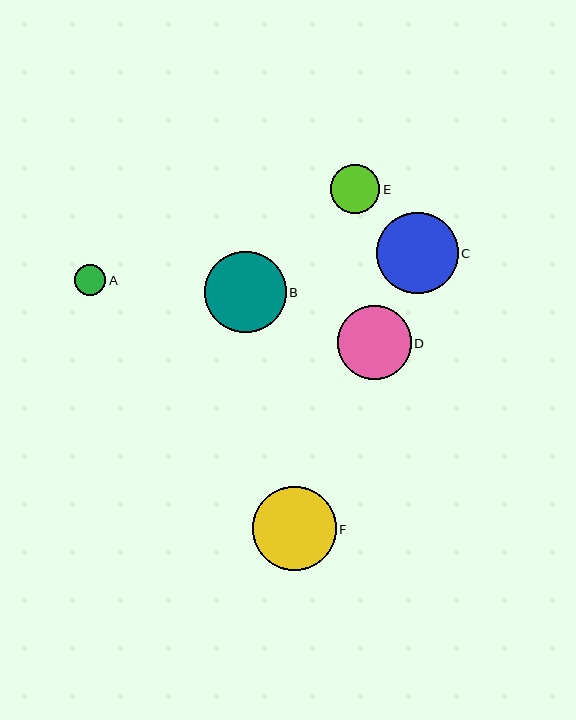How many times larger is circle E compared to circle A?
Circle E is approximately 1.6 times the size of circle A.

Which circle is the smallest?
Circle A is the smallest with a size of approximately 31 pixels.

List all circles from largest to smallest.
From largest to smallest: F, C, B, D, E, A.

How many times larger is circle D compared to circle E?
Circle D is approximately 1.5 times the size of circle E.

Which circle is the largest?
Circle F is the largest with a size of approximately 84 pixels.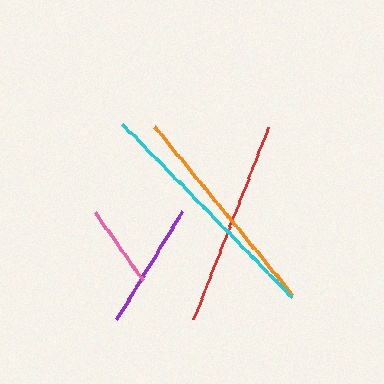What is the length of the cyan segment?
The cyan segment is approximately 242 pixels long.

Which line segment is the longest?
The cyan line is the longest at approximately 242 pixels.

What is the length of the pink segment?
The pink segment is approximately 84 pixels long.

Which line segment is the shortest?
The pink line is the shortest at approximately 84 pixels.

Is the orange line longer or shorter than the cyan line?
The cyan line is longer than the orange line.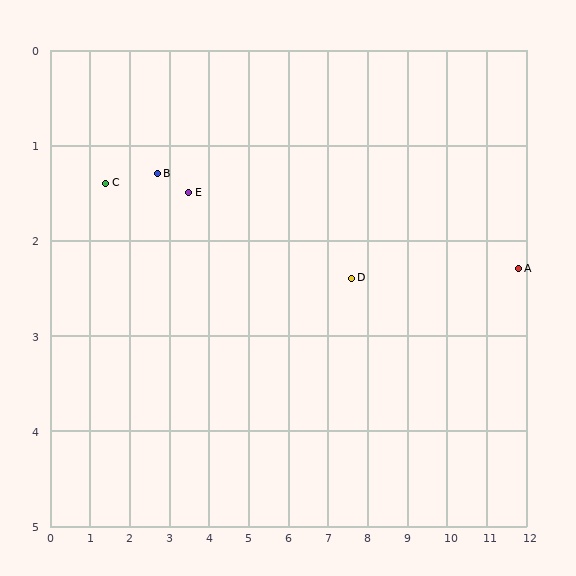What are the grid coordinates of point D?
Point D is at approximately (7.6, 2.4).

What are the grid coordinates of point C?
Point C is at approximately (1.4, 1.4).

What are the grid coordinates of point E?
Point E is at approximately (3.5, 1.5).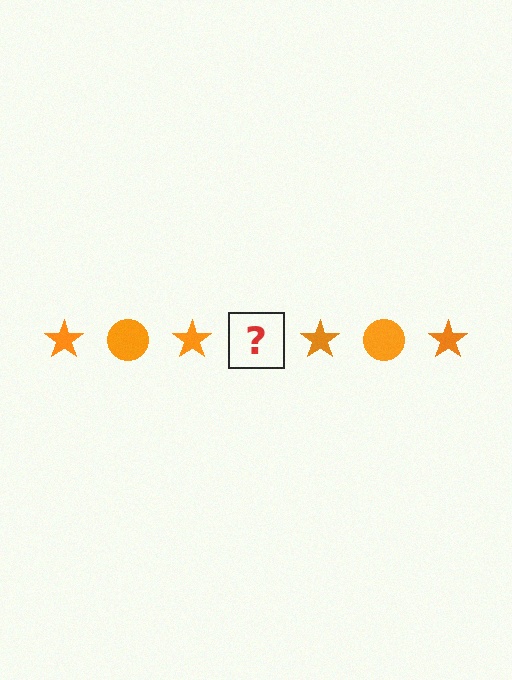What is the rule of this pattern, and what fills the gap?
The rule is that the pattern cycles through star, circle shapes in orange. The gap should be filled with an orange circle.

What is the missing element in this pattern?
The missing element is an orange circle.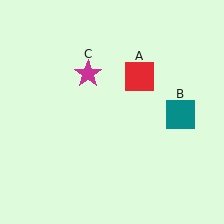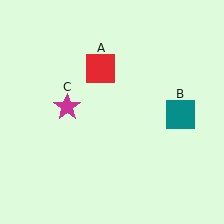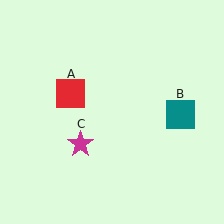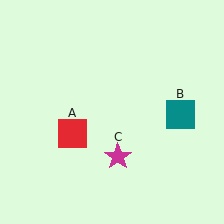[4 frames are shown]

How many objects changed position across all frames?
2 objects changed position: red square (object A), magenta star (object C).